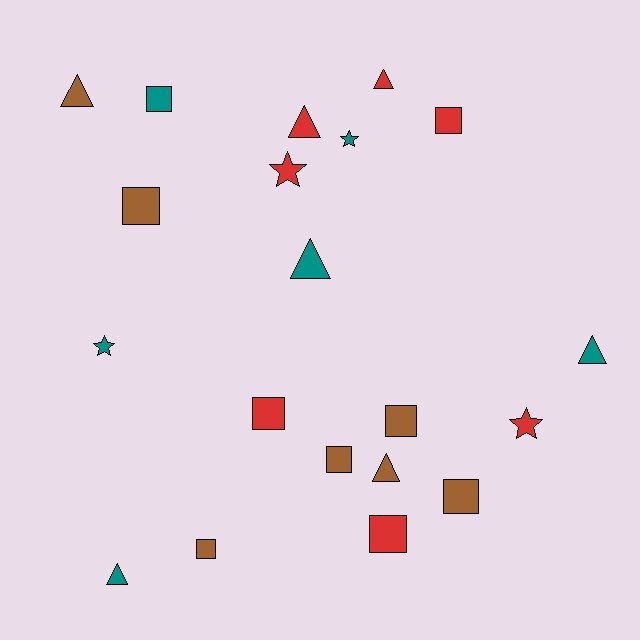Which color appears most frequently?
Red, with 7 objects.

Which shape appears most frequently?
Square, with 9 objects.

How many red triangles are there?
There are 2 red triangles.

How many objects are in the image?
There are 20 objects.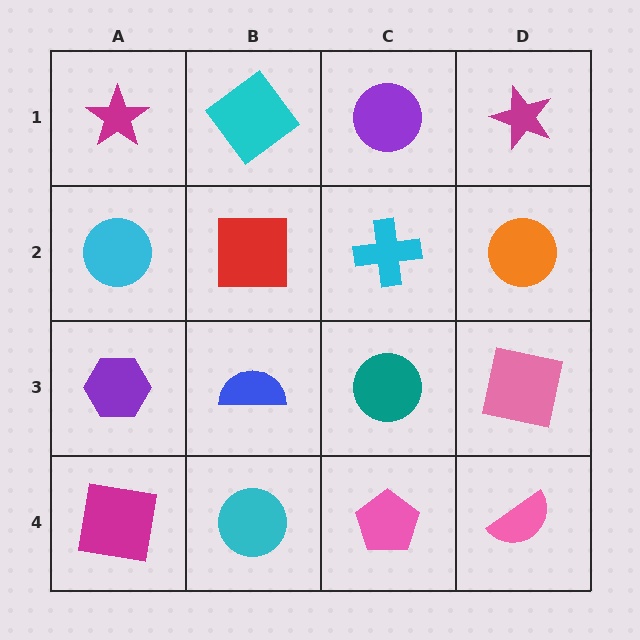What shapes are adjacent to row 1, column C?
A cyan cross (row 2, column C), a cyan diamond (row 1, column B), a magenta star (row 1, column D).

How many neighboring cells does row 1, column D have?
2.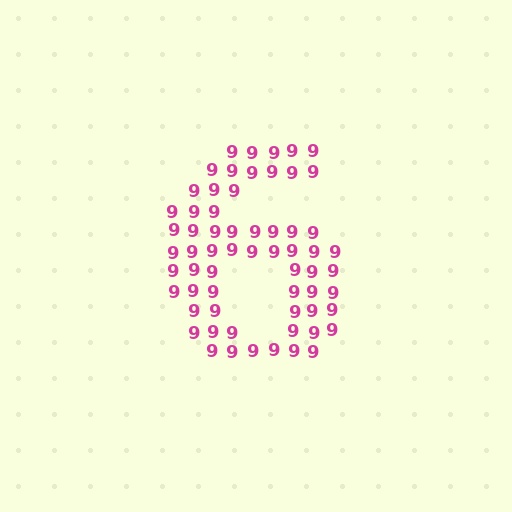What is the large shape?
The large shape is the digit 6.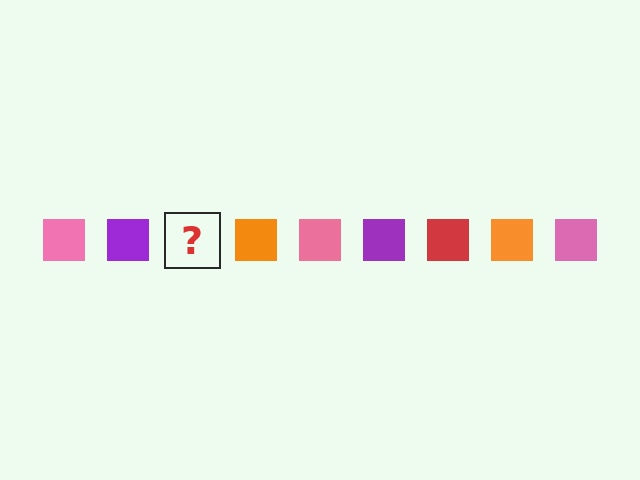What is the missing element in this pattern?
The missing element is a red square.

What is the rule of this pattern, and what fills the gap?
The rule is that the pattern cycles through pink, purple, red, orange squares. The gap should be filled with a red square.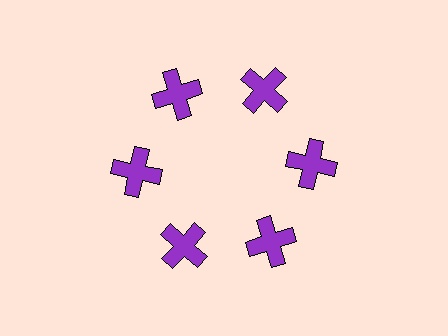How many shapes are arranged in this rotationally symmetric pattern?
There are 6 shapes, arranged in 6 groups of 1.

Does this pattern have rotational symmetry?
Yes, this pattern has 6-fold rotational symmetry. It looks the same after rotating 60 degrees around the center.